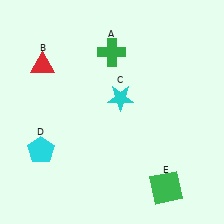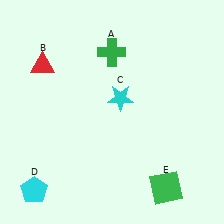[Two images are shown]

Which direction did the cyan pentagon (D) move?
The cyan pentagon (D) moved down.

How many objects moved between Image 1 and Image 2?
1 object moved between the two images.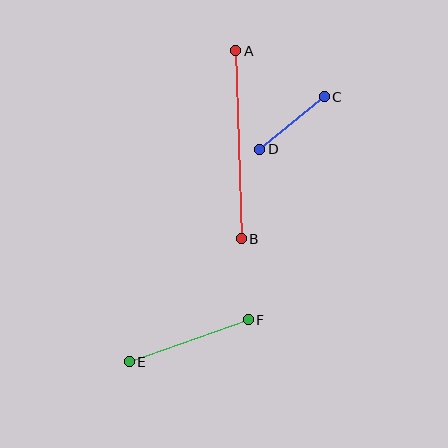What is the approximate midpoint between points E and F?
The midpoint is at approximately (189, 341) pixels.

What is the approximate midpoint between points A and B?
The midpoint is at approximately (238, 145) pixels.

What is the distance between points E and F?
The distance is approximately 126 pixels.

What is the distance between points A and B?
The distance is approximately 188 pixels.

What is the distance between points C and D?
The distance is approximately 83 pixels.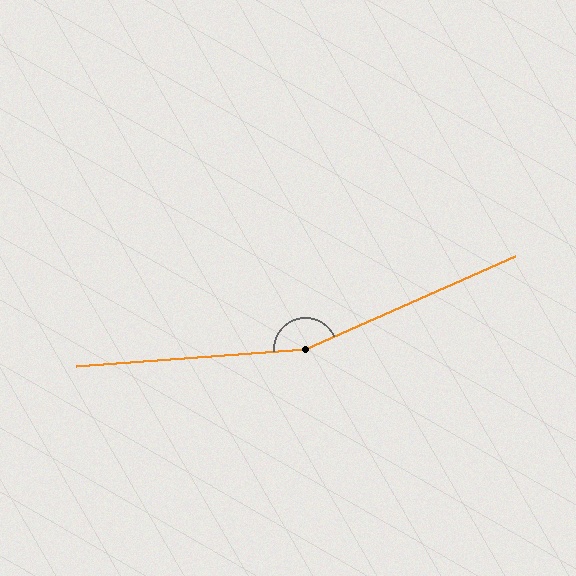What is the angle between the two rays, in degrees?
Approximately 160 degrees.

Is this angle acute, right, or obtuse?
It is obtuse.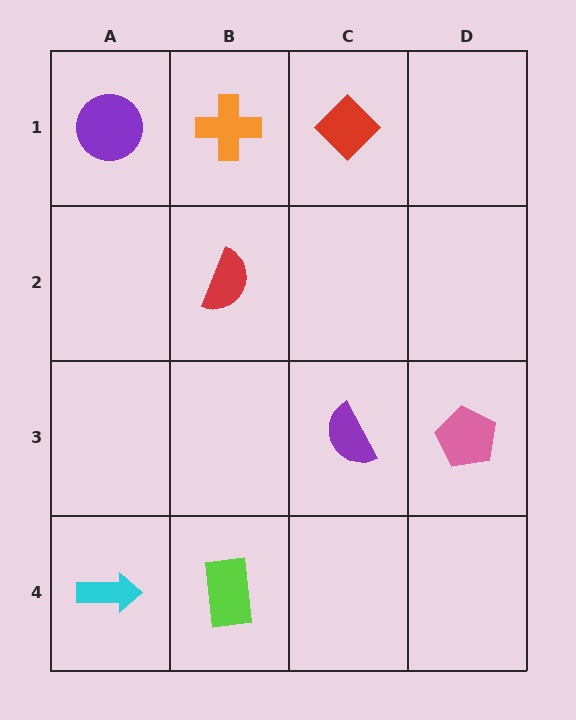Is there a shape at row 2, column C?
No, that cell is empty.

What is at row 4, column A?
A cyan arrow.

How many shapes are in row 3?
2 shapes.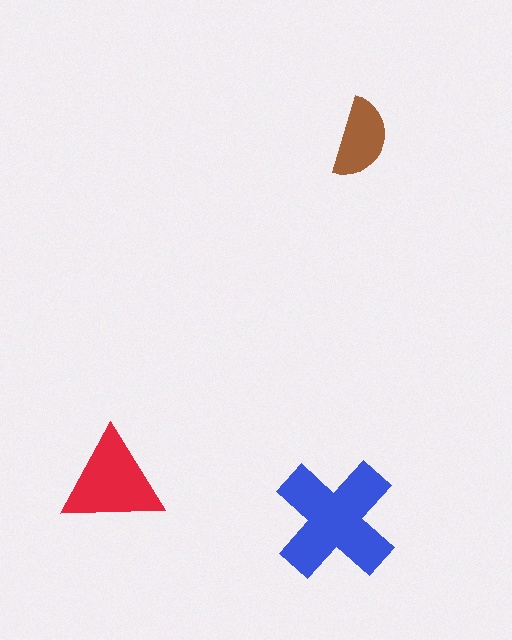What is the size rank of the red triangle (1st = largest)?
2nd.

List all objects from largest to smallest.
The blue cross, the red triangle, the brown semicircle.